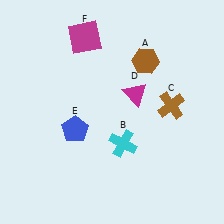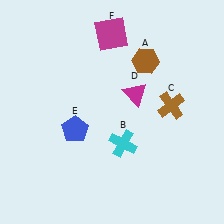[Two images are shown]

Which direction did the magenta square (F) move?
The magenta square (F) moved right.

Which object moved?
The magenta square (F) moved right.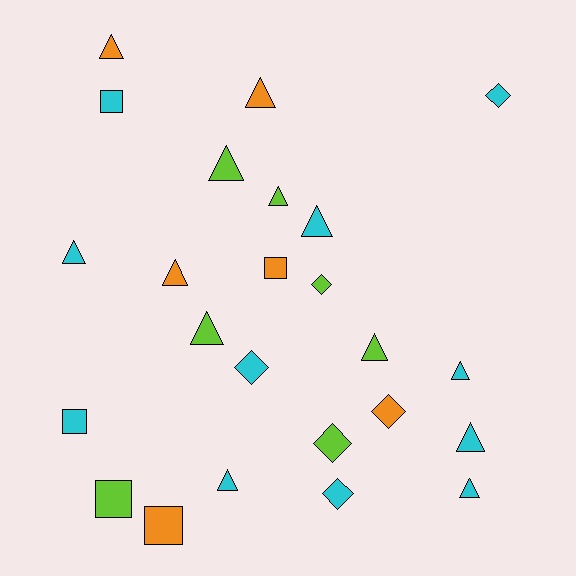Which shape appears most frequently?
Triangle, with 13 objects.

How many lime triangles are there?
There are 4 lime triangles.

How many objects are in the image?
There are 24 objects.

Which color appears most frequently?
Cyan, with 11 objects.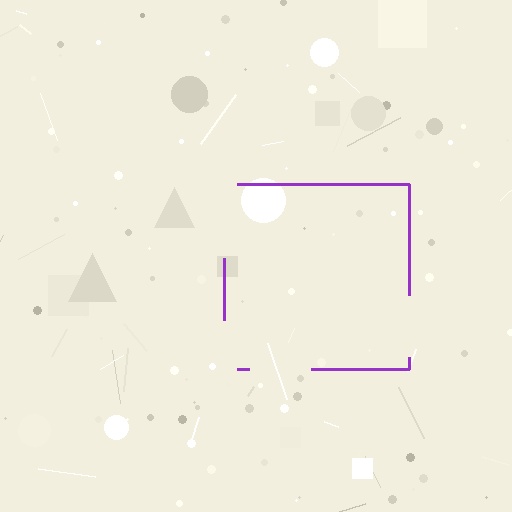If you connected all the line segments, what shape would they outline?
They would outline a square.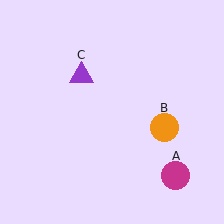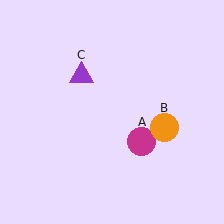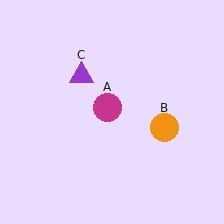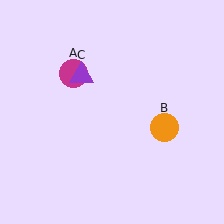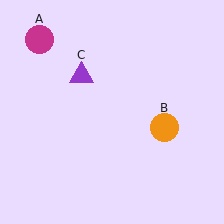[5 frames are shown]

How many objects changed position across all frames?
1 object changed position: magenta circle (object A).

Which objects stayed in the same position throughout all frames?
Orange circle (object B) and purple triangle (object C) remained stationary.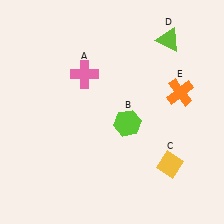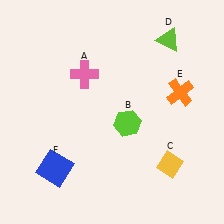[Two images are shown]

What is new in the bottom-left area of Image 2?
A blue square (F) was added in the bottom-left area of Image 2.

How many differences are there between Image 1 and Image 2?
There is 1 difference between the two images.